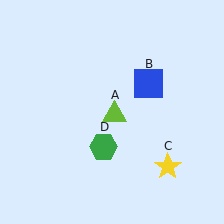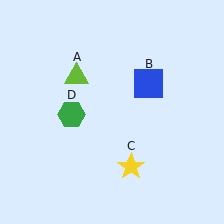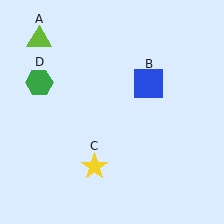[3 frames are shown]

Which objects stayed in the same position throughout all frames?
Blue square (object B) remained stationary.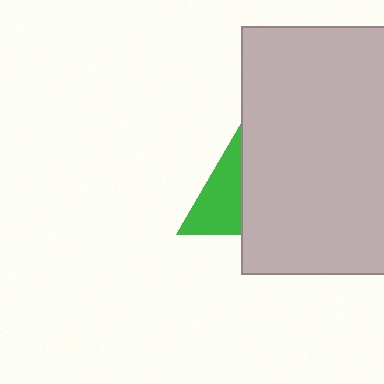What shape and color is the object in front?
The object in front is a light gray rectangle.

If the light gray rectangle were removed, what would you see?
You would see the complete green triangle.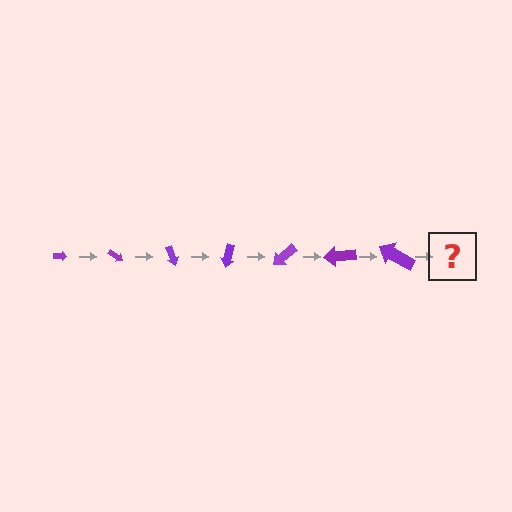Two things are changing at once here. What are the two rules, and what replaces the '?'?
The two rules are that the arrow grows larger each step and it rotates 35 degrees each step. The '?' should be an arrow, larger than the previous one and rotated 245 degrees from the start.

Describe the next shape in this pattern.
It should be an arrow, larger than the previous one and rotated 245 degrees from the start.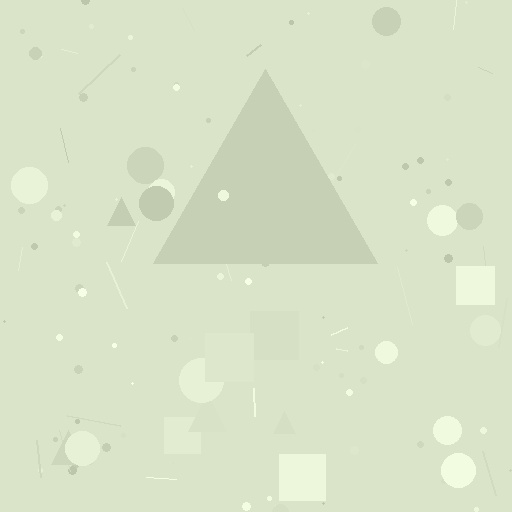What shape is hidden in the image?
A triangle is hidden in the image.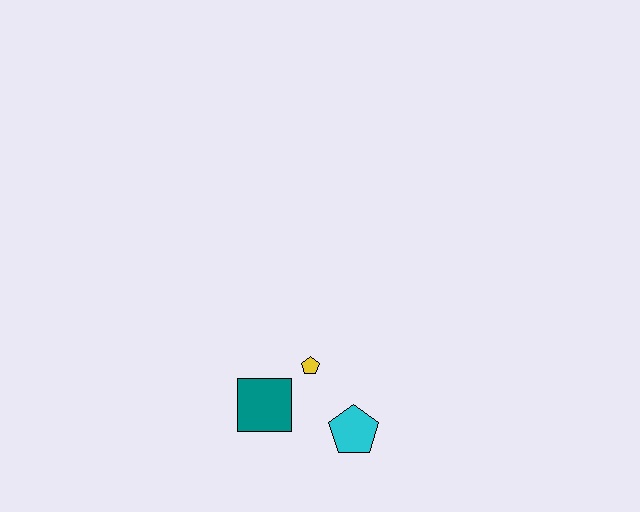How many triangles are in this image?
There are no triangles.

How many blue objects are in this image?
There are no blue objects.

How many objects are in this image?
There are 3 objects.